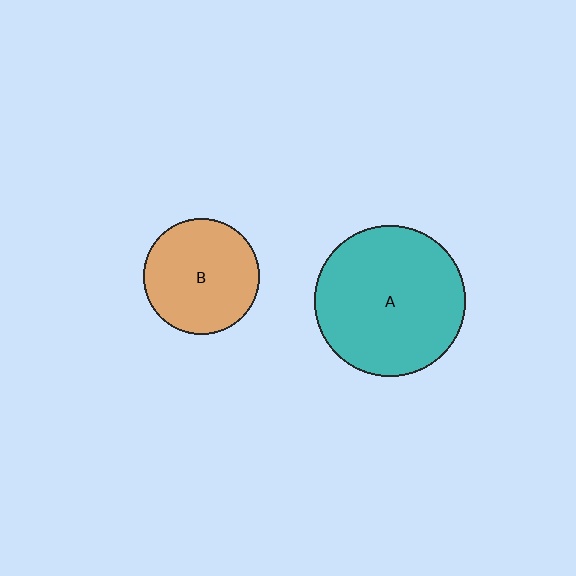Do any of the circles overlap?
No, none of the circles overlap.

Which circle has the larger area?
Circle A (teal).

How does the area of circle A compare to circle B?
Approximately 1.7 times.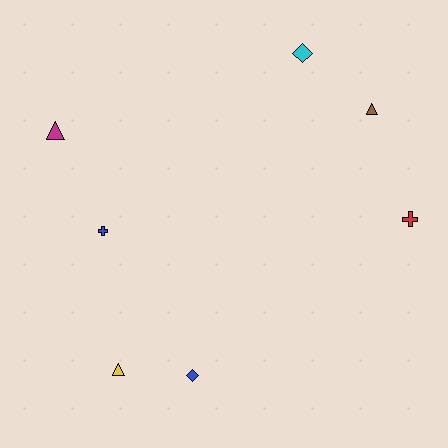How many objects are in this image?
There are 7 objects.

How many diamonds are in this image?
There are 2 diamonds.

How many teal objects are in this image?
There are no teal objects.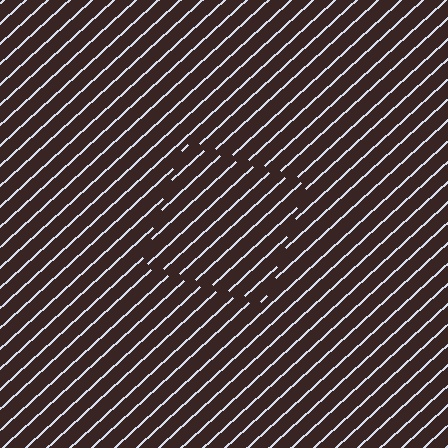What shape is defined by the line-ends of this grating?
An illusory square. The interior of the shape contains the same grating, shifted by half a period — the contour is defined by the phase discontinuity where line-ends from the inner and outer gratings abut.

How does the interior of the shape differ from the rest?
The interior of the shape contains the same grating, shifted by half a period — the contour is defined by the phase discontinuity where line-ends from the inner and outer gratings abut.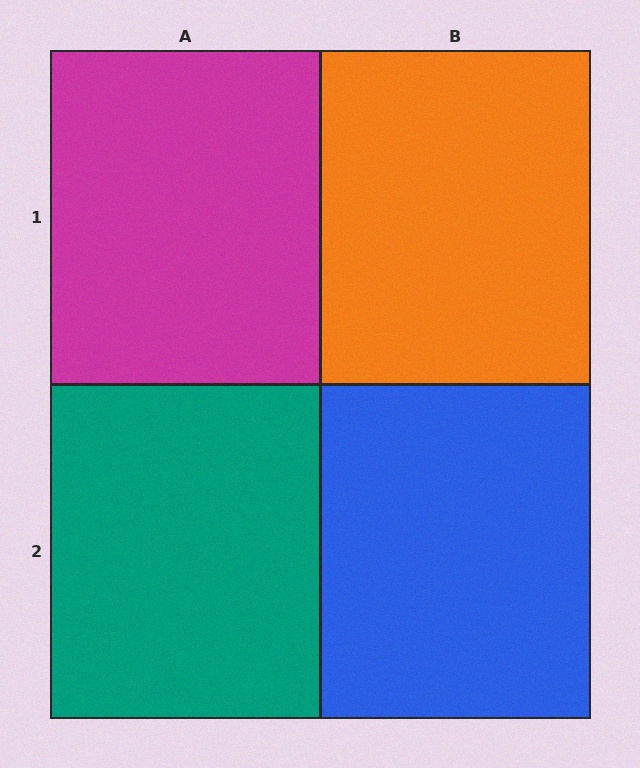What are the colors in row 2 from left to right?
Teal, blue.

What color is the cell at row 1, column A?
Magenta.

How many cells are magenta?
1 cell is magenta.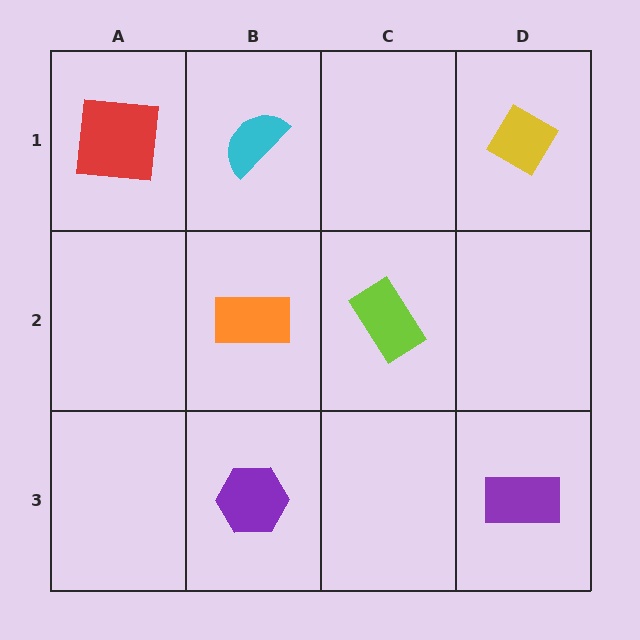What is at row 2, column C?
A lime rectangle.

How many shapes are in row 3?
2 shapes.